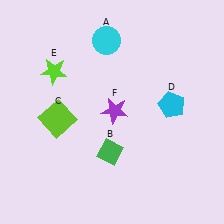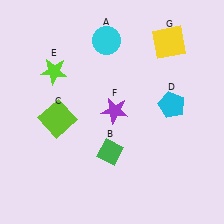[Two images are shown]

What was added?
A yellow square (G) was added in Image 2.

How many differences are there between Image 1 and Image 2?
There is 1 difference between the two images.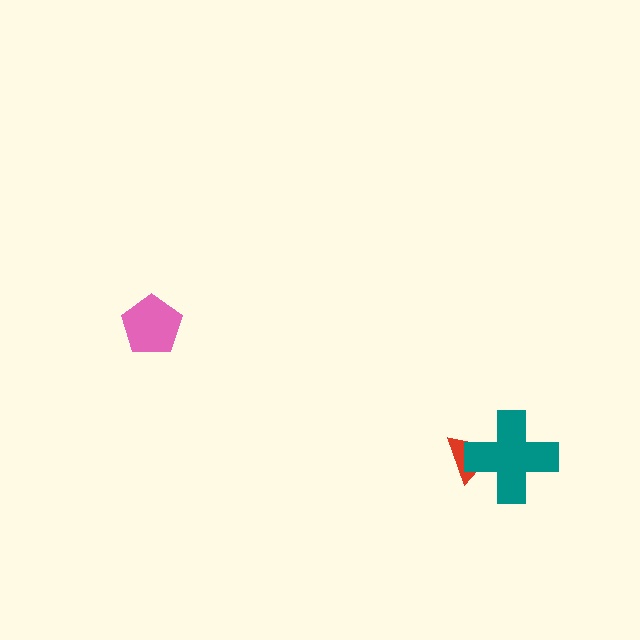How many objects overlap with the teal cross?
1 object overlaps with the teal cross.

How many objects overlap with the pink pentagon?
0 objects overlap with the pink pentagon.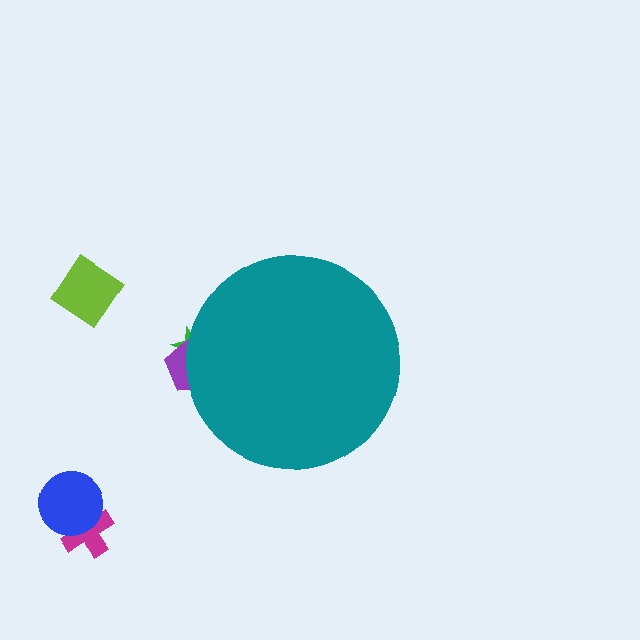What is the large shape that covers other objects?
A teal circle.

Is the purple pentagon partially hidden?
Yes, the purple pentagon is partially hidden behind the teal circle.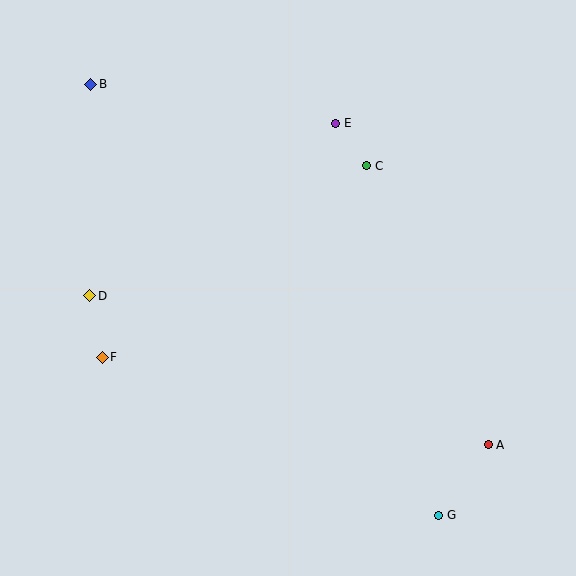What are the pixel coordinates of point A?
Point A is at (488, 445).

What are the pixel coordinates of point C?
Point C is at (367, 166).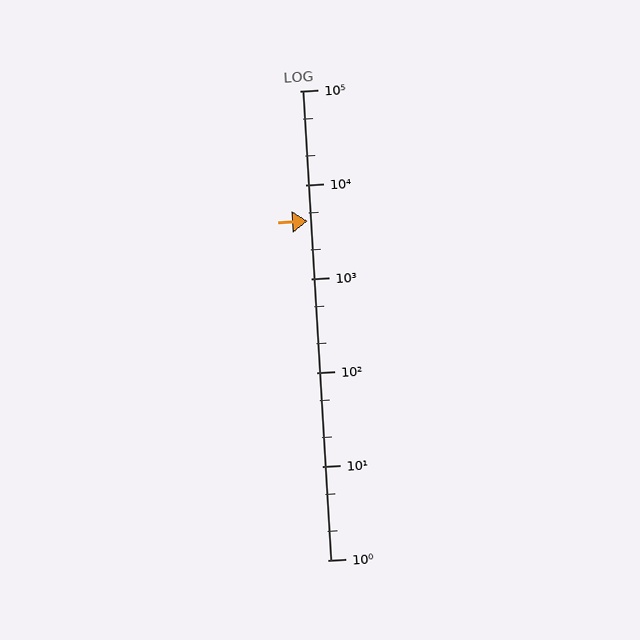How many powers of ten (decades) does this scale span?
The scale spans 5 decades, from 1 to 100000.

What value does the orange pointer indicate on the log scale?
The pointer indicates approximately 4100.